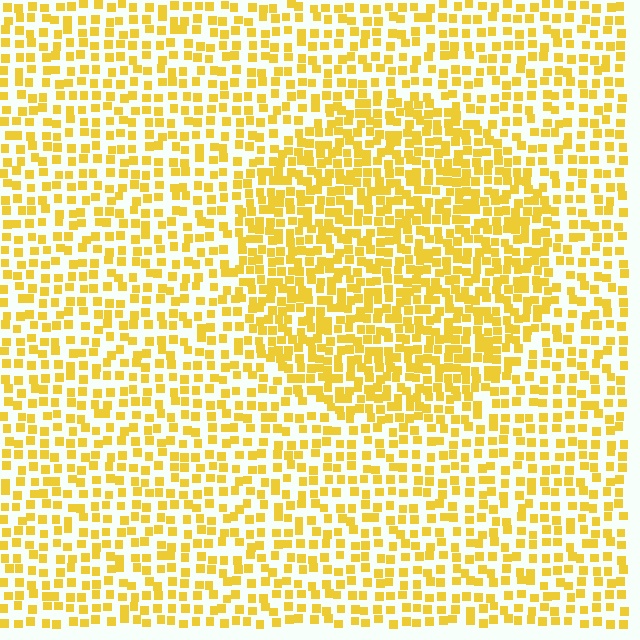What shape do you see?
I see a circle.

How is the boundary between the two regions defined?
The boundary is defined by a change in element density (approximately 1.7x ratio). All elements are the same color, size, and shape.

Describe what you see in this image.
The image contains small yellow elements arranged at two different densities. A circle-shaped region is visible where the elements are more densely packed than the surrounding area.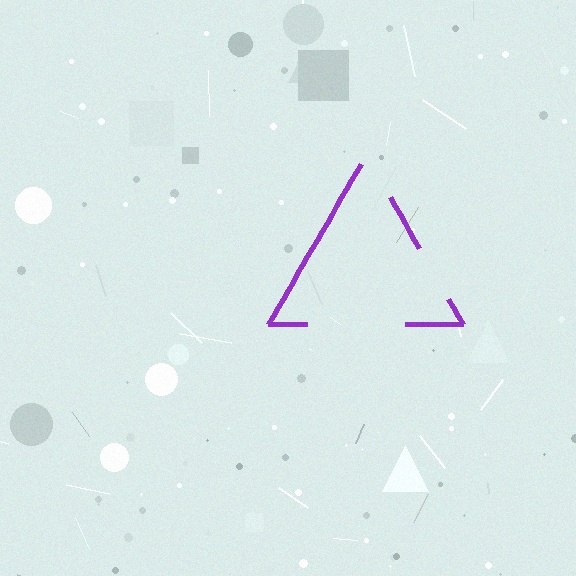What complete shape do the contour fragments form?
The contour fragments form a triangle.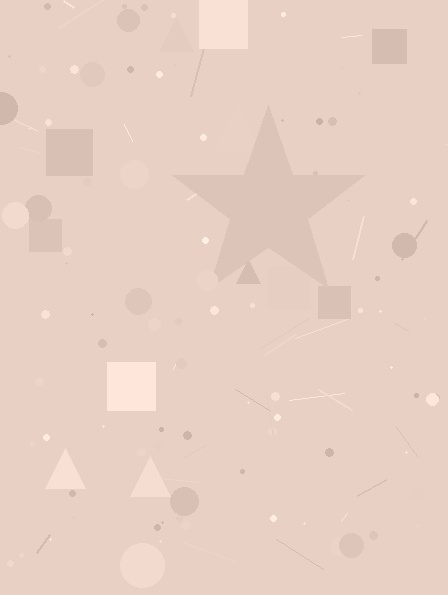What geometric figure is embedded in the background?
A star is embedded in the background.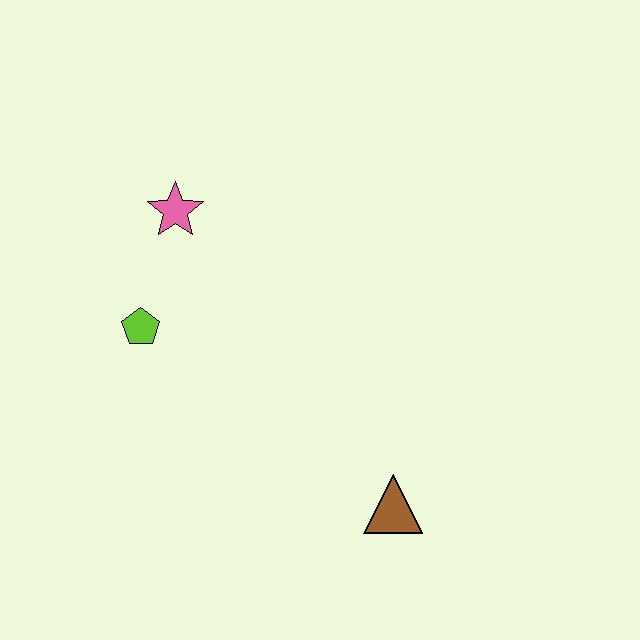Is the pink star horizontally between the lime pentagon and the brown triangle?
Yes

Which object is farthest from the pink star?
The brown triangle is farthest from the pink star.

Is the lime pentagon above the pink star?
No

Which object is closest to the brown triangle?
The lime pentagon is closest to the brown triangle.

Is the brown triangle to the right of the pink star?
Yes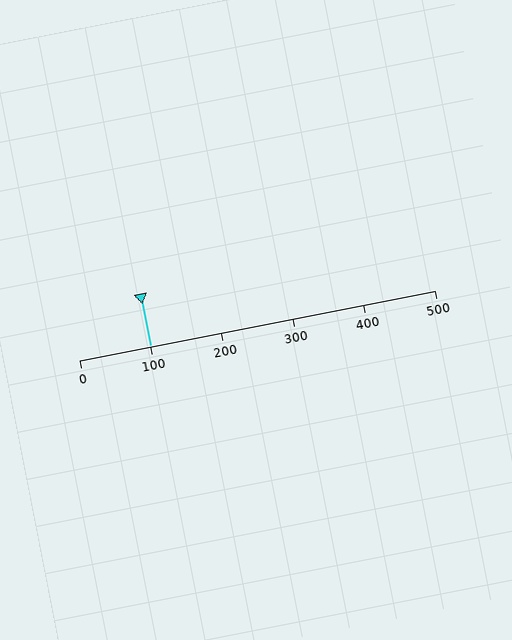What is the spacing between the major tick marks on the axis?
The major ticks are spaced 100 apart.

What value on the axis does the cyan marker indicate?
The marker indicates approximately 100.